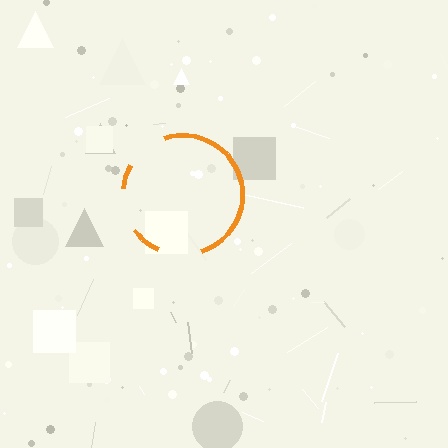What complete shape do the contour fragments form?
The contour fragments form a circle.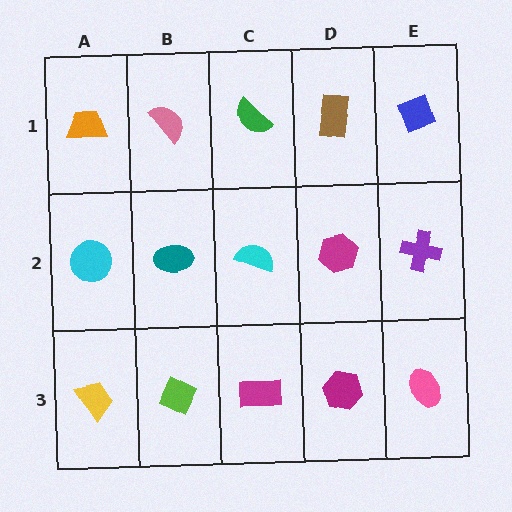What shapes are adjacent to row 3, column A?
A cyan circle (row 2, column A), a lime diamond (row 3, column B).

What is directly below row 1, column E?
A purple cross.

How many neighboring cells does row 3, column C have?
3.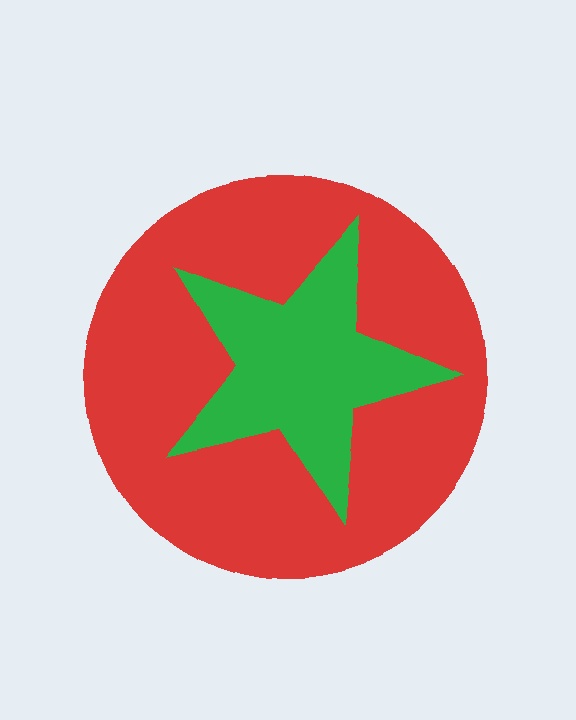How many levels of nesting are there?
2.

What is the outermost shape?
The red circle.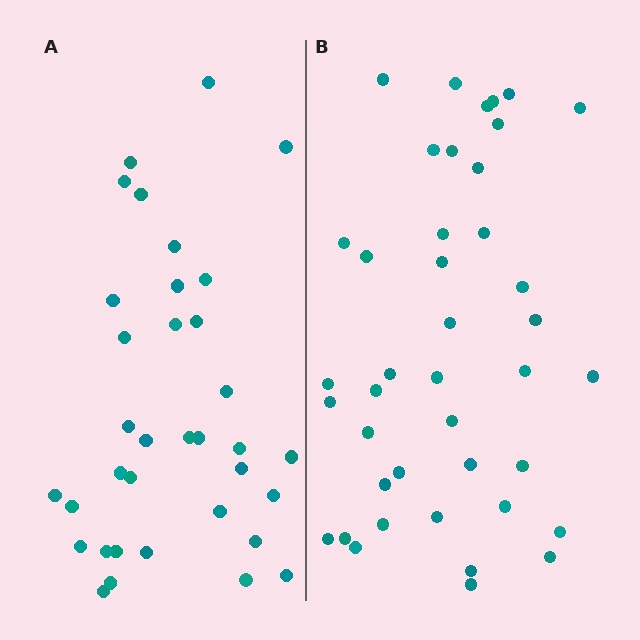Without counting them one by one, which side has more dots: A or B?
Region B (the right region) has more dots.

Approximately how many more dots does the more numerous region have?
Region B has about 6 more dots than region A.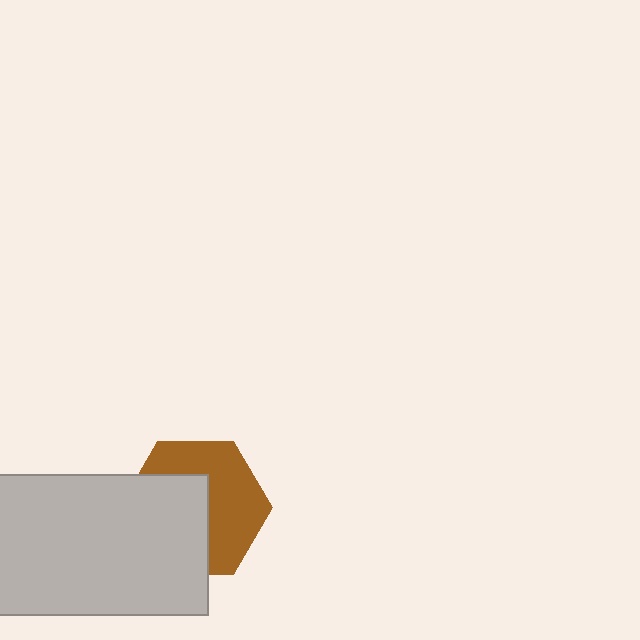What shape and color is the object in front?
The object in front is a light gray rectangle.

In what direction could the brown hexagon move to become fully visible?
The brown hexagon could move toward the upper-right. That would shift it out from behind the light gray rectangle entirely.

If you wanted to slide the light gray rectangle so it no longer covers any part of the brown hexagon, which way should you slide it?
Slide it toward the lower-left — that is the most direct way to separate the two shapes.